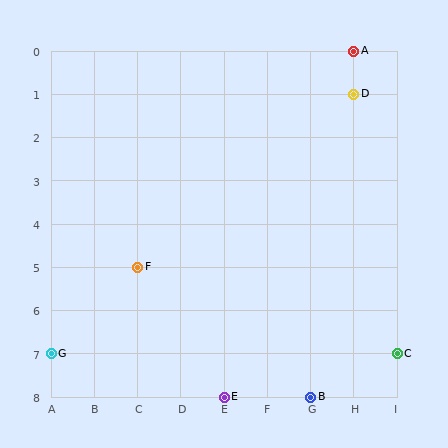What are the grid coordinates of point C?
Point C is at grid coordinates (I, 7).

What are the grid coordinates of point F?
Point F is at grid coordinates (C, 5).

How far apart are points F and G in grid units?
Points F and G are 2 columns and 2 rows apart (about 2.8 grid units diagonally).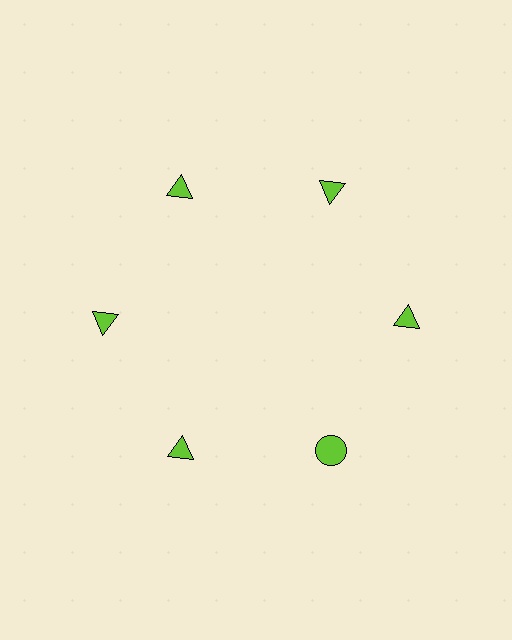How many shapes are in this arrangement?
There are 6 shapes arranged in a ring pattern.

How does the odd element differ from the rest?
It has a different shape: circle instead of triangle.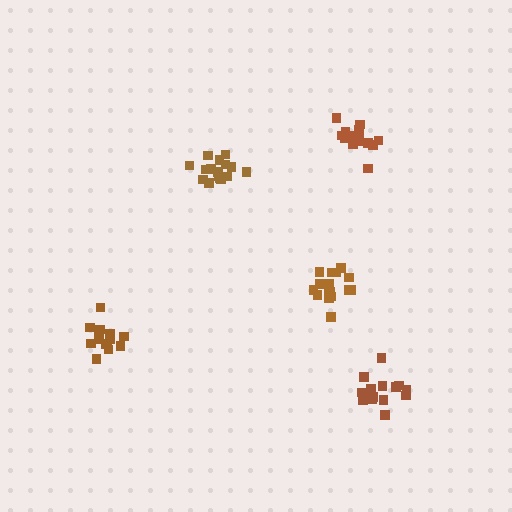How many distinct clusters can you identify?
There are 5 distinct clusters.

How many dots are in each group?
Group 1: 16 dots, Group 2: 16 dots, Group 3: 17 dots, Group 4: 14 dots, Group 5: 14 dots (77 total).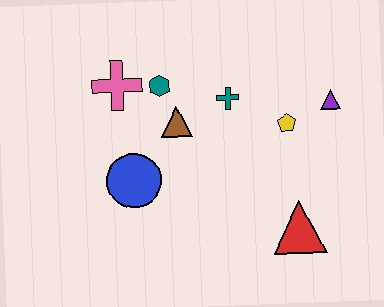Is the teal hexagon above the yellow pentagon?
Yes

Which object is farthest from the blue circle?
The purple triangle is farthest from the blue circle.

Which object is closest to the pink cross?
The teal hexagon is closest to the pink cross.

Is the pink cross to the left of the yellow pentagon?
Yes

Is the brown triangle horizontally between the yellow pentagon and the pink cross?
Yes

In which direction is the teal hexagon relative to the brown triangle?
The teal hexagon is above the brown triangle.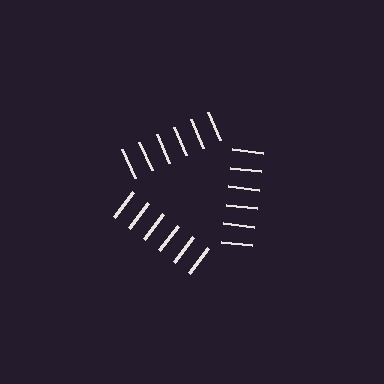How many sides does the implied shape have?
3 sides — the line-ends trace a triangle.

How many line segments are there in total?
18 — 6 along each of the 3 edges.